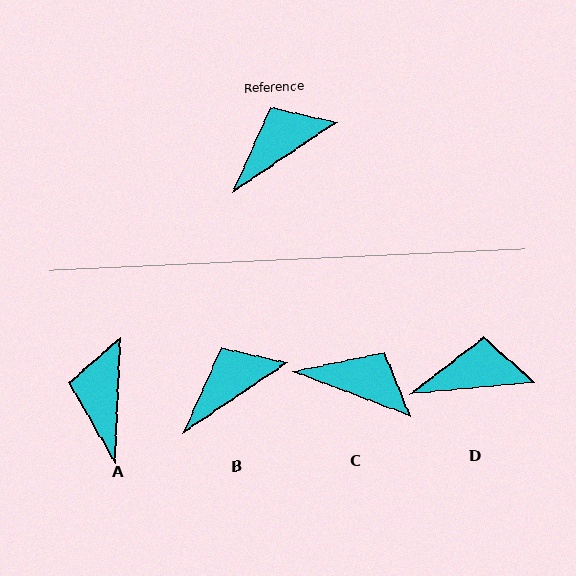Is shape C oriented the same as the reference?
No, it is off by about 55 degrees.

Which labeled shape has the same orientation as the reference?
B.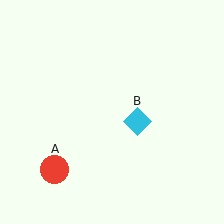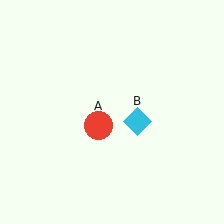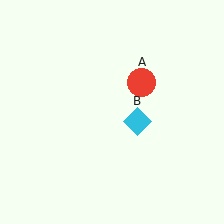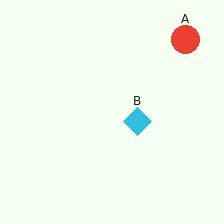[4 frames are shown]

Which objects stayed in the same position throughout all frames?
Cyan diamond (object B) remained stationary.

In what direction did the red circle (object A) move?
The red circle (object A) moved up and to the right.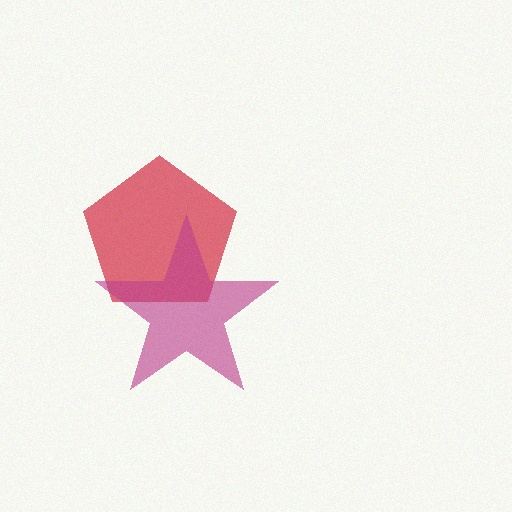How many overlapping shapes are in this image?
There are 2 overlapping shapes in the image.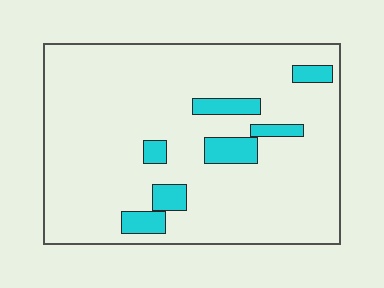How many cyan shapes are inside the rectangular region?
7.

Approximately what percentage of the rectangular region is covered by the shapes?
Approximately 10%.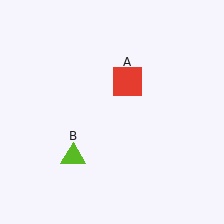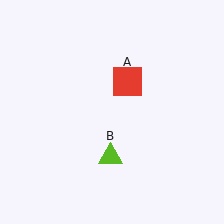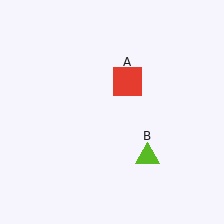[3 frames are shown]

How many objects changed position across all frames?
1 object changed position: lime triangle (object B).